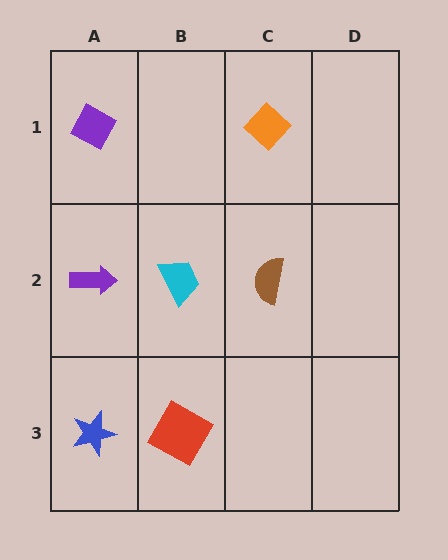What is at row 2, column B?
A cyan trapezoid.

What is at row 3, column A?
A blue star.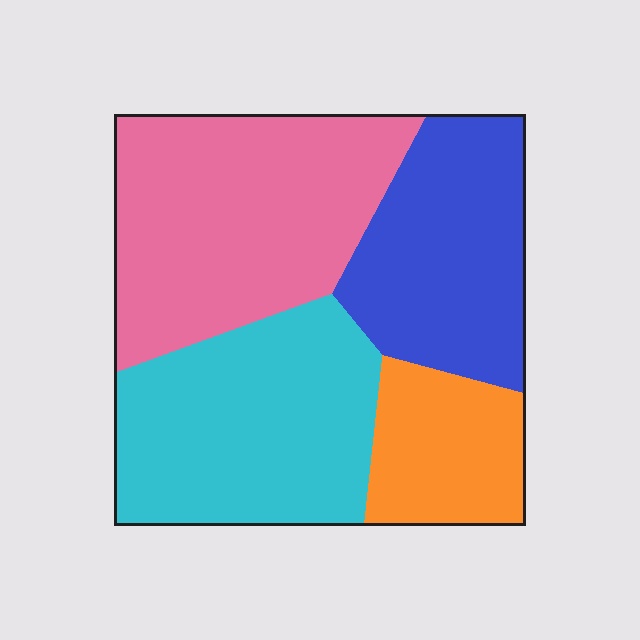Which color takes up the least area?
Orange, at roughly 15%.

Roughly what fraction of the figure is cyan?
Cyan covers 30% of the figure.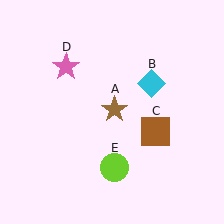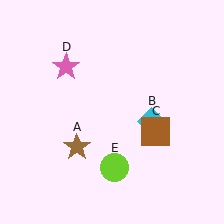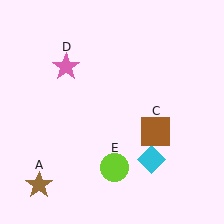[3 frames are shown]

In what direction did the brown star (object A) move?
The brown star (object A) moved down and to the left.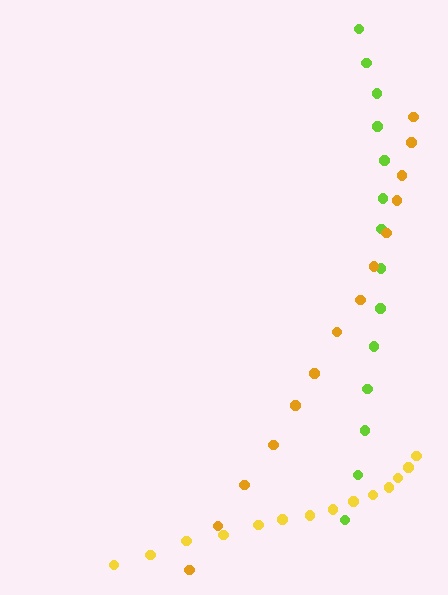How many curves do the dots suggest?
There are 3 distinct paths.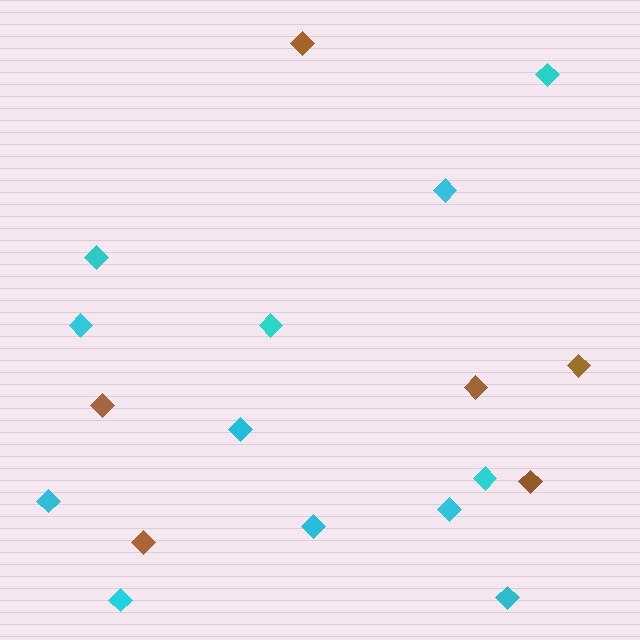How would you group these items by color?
There are 2 groups: one group of cyan diamonds (12) and one group of brown diamonds (6).